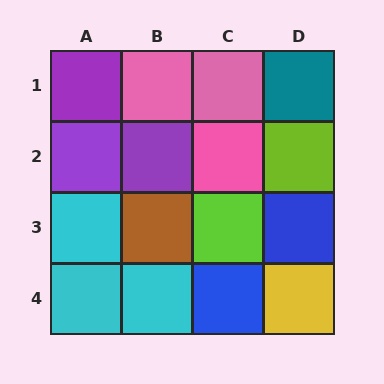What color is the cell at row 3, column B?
Brown.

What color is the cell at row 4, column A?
Cyan.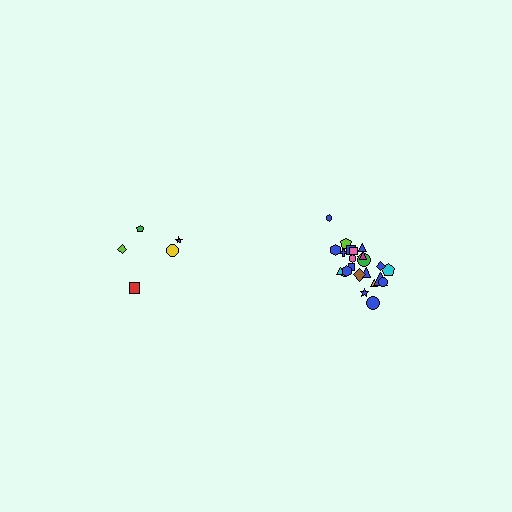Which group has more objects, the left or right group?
The right group.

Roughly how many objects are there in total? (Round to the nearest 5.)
Roughly 30 objects in total.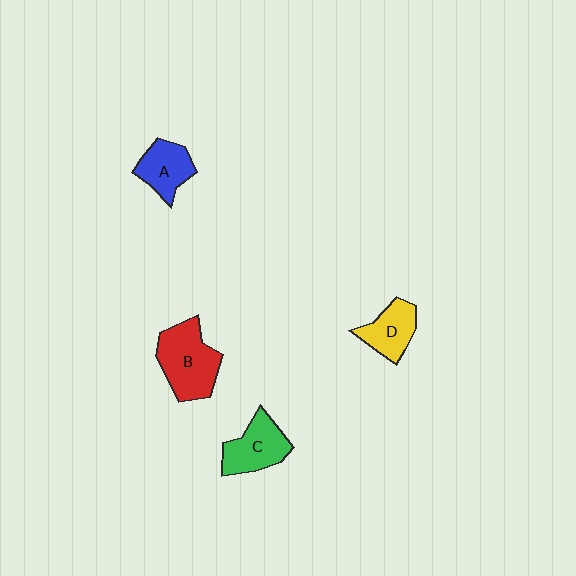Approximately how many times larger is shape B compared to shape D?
Approximately 1.6 times.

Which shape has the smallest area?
Shape D (yellow).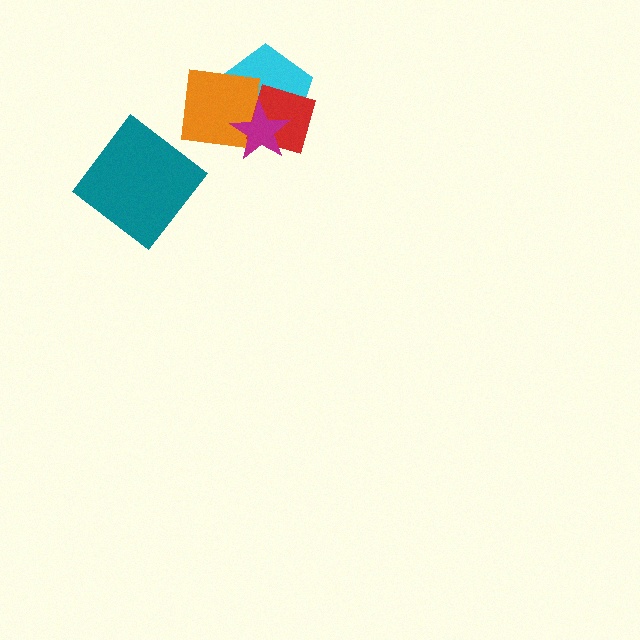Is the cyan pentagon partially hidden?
Yes, it is partially covered by another shape.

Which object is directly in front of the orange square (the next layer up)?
The red diamond is directly in front of the orange square.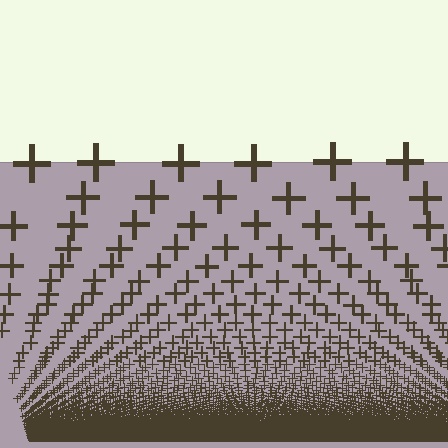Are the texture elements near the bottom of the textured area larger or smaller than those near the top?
Smaller. The gradient is inverted — elements near the bottom are smaller and denser.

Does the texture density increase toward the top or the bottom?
Density increases toward the bottom.